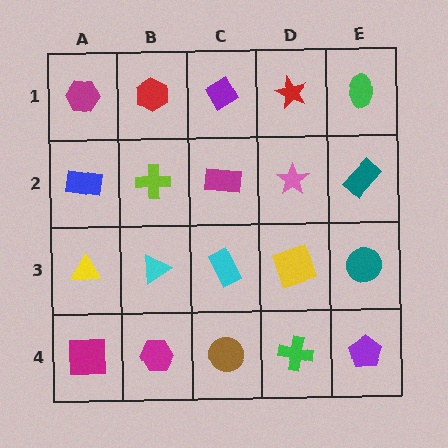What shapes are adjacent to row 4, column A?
A yellow triangle (row 3, column A), a magenta hexagon (row 4, column B).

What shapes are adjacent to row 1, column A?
A blue rectangle (row 2, column A), a red hexagon (row 1, column B).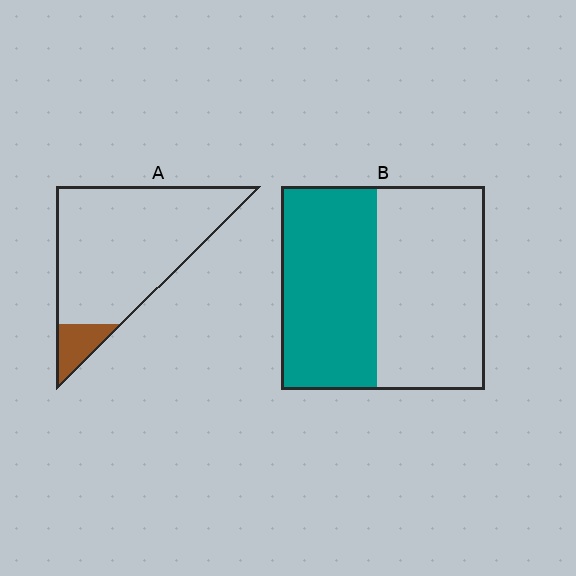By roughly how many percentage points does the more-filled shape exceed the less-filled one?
By roughly 35 percentage points (B over A).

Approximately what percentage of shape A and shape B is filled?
A is approximately 10% and B is approximately 45%.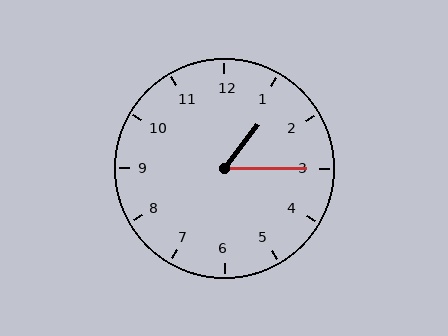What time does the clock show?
1:15.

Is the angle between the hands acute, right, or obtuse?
It is acute.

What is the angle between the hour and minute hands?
Approximately 52 degrees.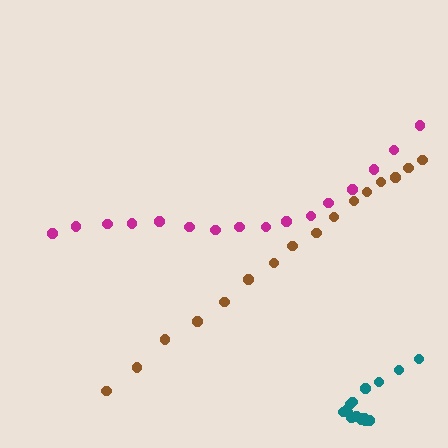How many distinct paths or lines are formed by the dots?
There are 3 distinct paths.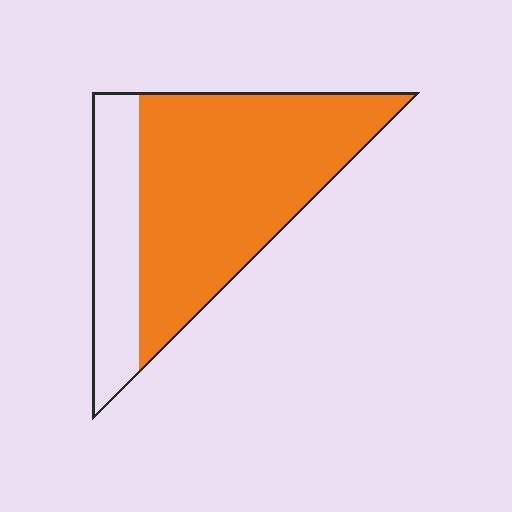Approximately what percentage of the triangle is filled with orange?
Approximately 75%.